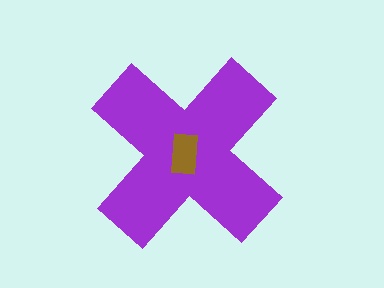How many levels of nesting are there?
2.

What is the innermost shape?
The brown rectangle.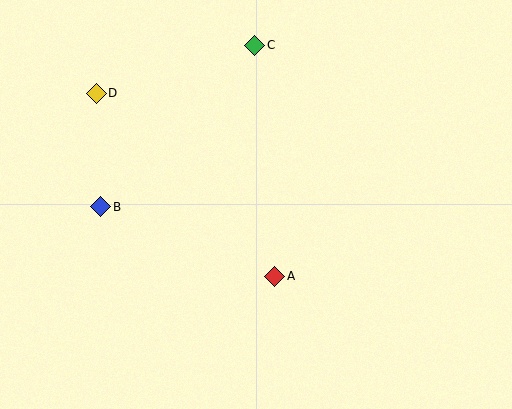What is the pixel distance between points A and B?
The distance between A and B is 187 pixels.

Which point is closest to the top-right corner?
Point C is closest to the top-right corner.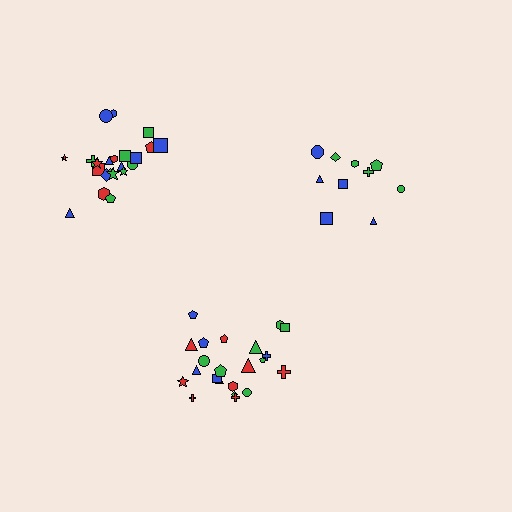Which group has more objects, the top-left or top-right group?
The top-left group.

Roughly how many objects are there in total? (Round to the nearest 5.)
Roughly 55 objects in total.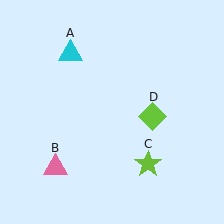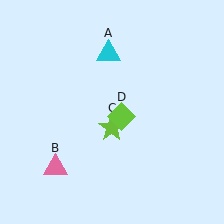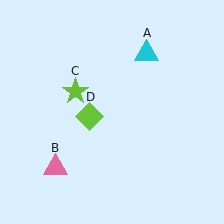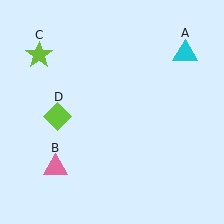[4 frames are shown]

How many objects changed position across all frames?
3 objects changed position: cyan triangle (object A), lime star (object C), lime diamond (object D).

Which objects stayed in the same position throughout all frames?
Pink triangle (object B) remained stationary.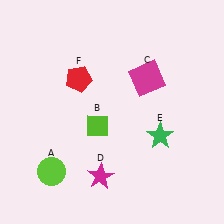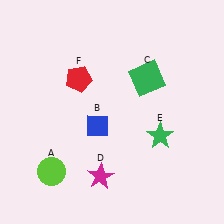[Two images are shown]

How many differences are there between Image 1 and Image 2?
There are 2 differences between the two images.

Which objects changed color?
B changed from lime to blue. C changed from magenta to green.